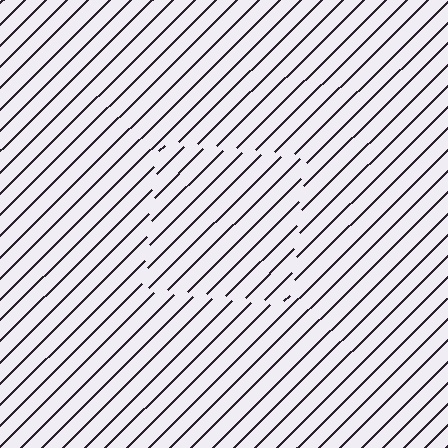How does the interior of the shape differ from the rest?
The interior of the shape contains the same grating, shifted by half a period — the contour is defined by the phase discontinuity where line-ends from the inner and outer gratings abut.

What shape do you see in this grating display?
An illusory square. The interior of the shape contains the same grating, shifted by half a period — the contour is defined by the phase discontinuity where line-ends from the inner and outer gratings abut.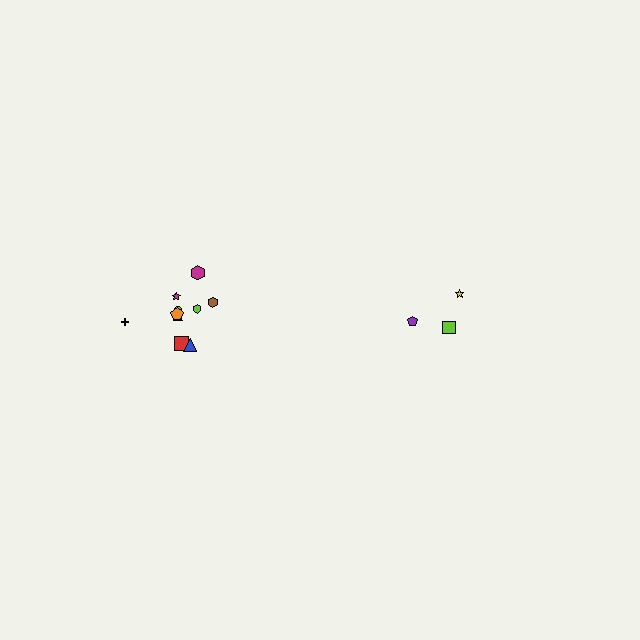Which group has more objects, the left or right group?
The left group.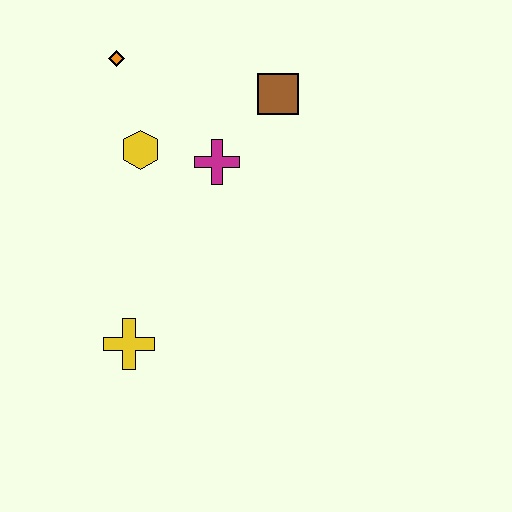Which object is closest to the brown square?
The magenta cross is closest to the brown square.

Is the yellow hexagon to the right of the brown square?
No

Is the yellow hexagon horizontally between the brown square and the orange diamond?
Yes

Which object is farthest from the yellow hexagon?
The yellow cross is farthest from the yellow hexagon.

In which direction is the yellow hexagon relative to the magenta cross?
The yellow hexagon is to the left of the magenta cross.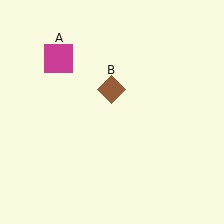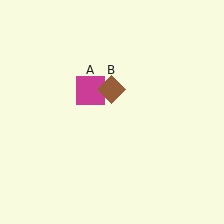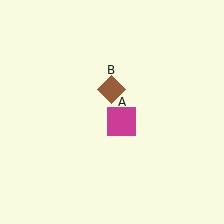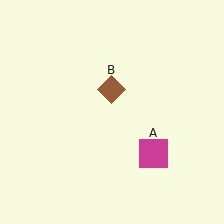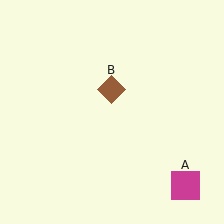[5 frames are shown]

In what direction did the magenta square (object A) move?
The magenta square (object A) moved down and to the right.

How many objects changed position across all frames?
1 object changed position: magenta square (object A).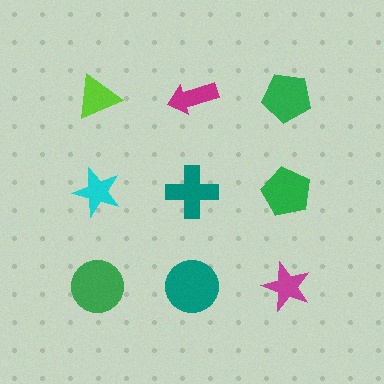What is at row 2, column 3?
A green pentagon.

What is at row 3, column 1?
A green circle.